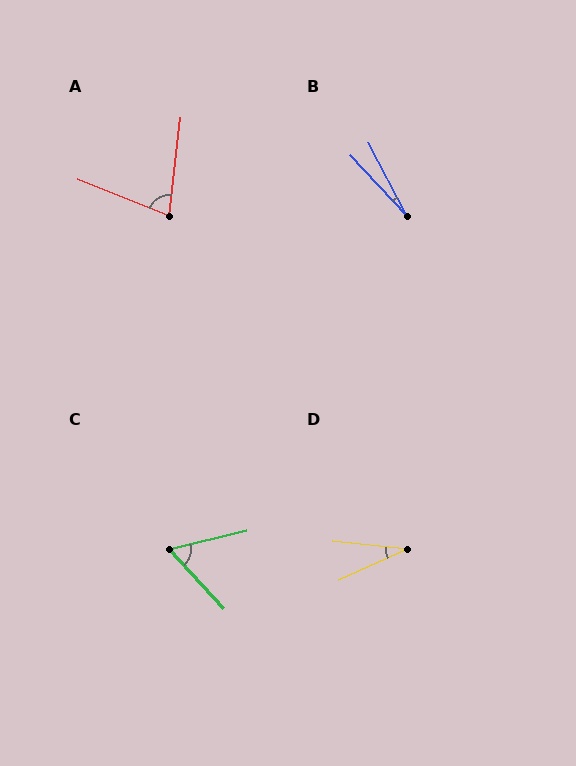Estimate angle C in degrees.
Approximately 61 degrees.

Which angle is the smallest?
B, at approximately 16 degrees.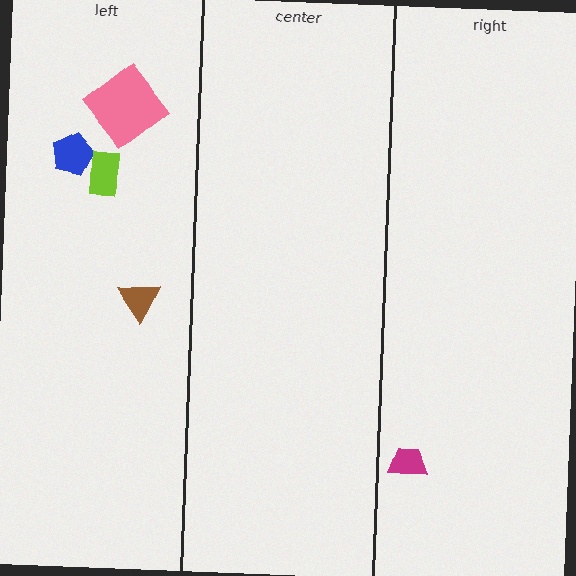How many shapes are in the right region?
1.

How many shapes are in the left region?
4.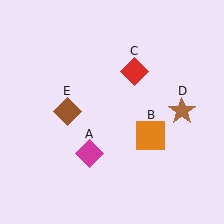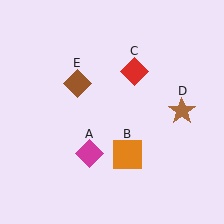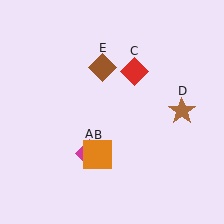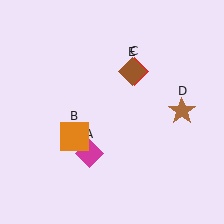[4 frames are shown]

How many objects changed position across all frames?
2 objects changed position: orange square (object B), brown diamond (object E).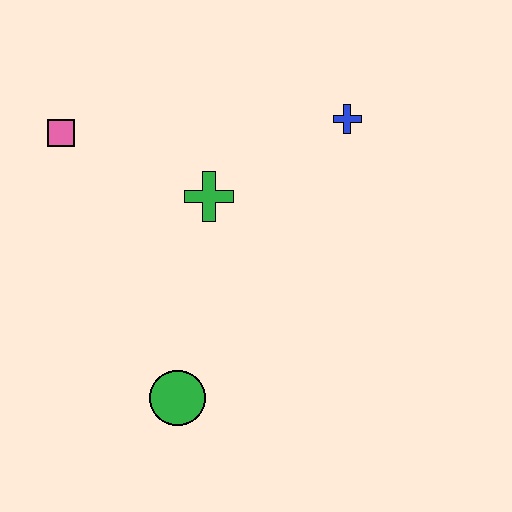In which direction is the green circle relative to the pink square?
The green circle is below the pink square.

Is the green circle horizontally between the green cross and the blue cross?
No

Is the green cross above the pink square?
No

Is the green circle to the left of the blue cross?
Yes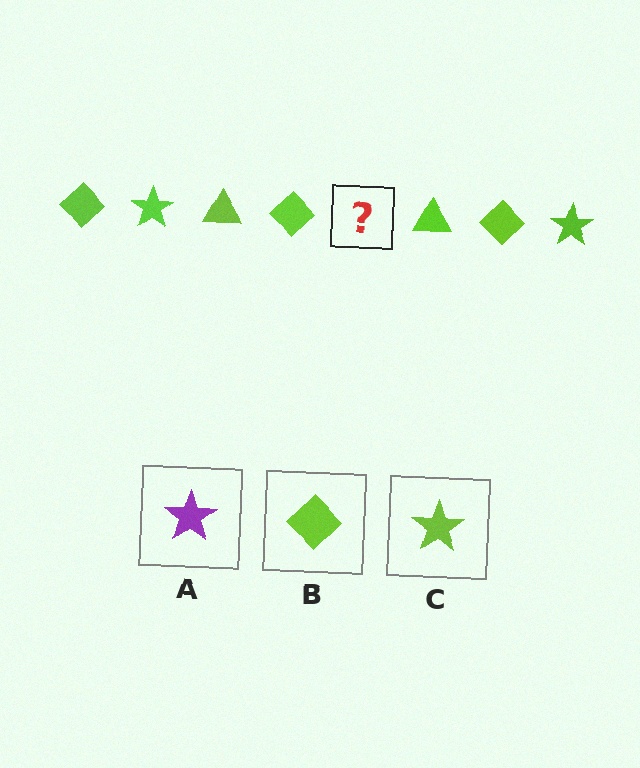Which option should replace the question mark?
Option C.